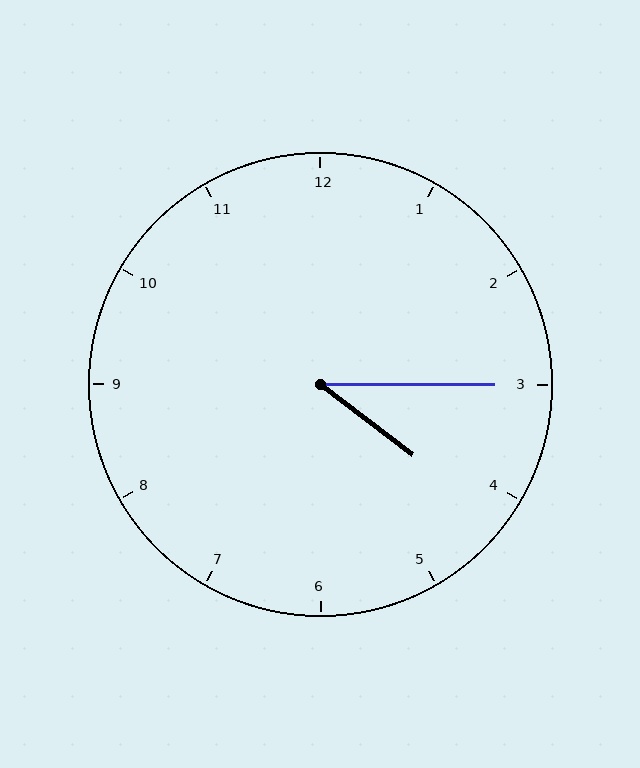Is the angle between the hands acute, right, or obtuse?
It is acute.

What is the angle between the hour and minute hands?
Approximately 38 degrees.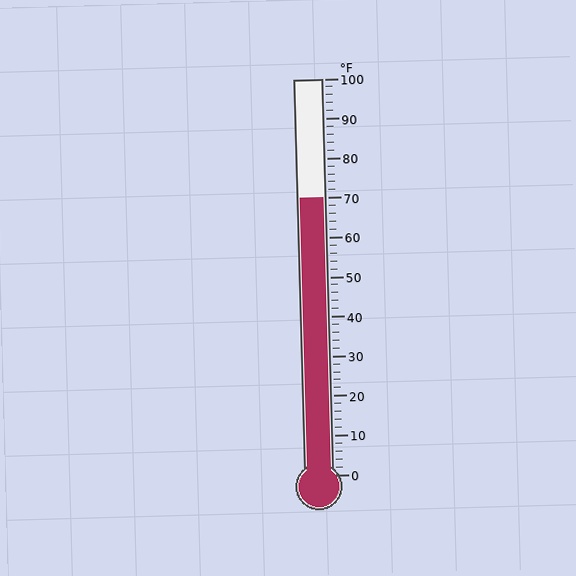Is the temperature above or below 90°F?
The temperature is below 90°F.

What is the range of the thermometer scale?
The thermometer scale ranges from 0°F to 100°F.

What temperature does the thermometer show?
The thermometer shows approximately 70°F.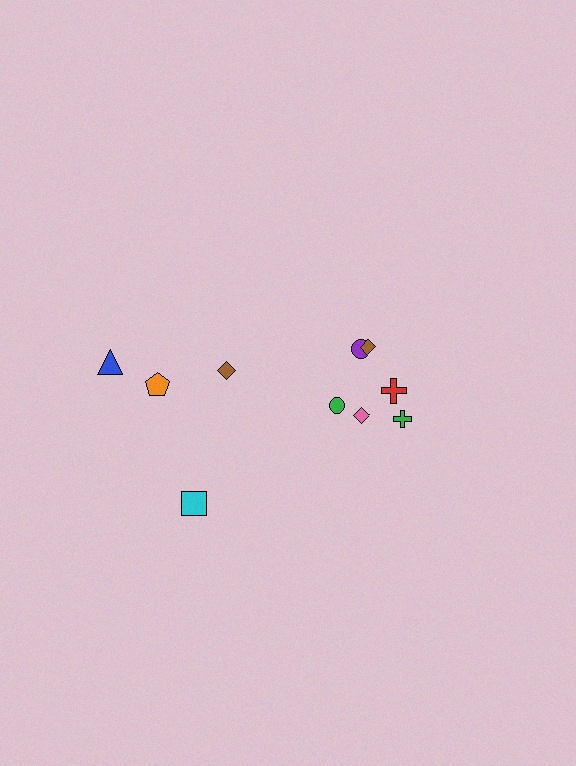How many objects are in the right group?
There are 6 objects.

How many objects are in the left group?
There are 4 objects.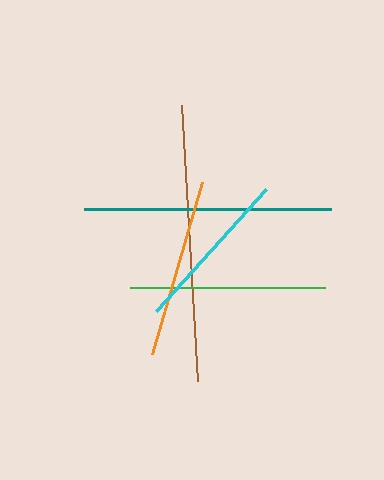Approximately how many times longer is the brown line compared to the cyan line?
The brown line is approximately 1.7 times the length of the cyan line.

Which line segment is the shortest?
The cyan line is the shortest at approximately 164 pixels.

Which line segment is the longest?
The brown line is the longest at approximately 276 pixels.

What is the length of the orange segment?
The orange segment is approximately 179 pixels long.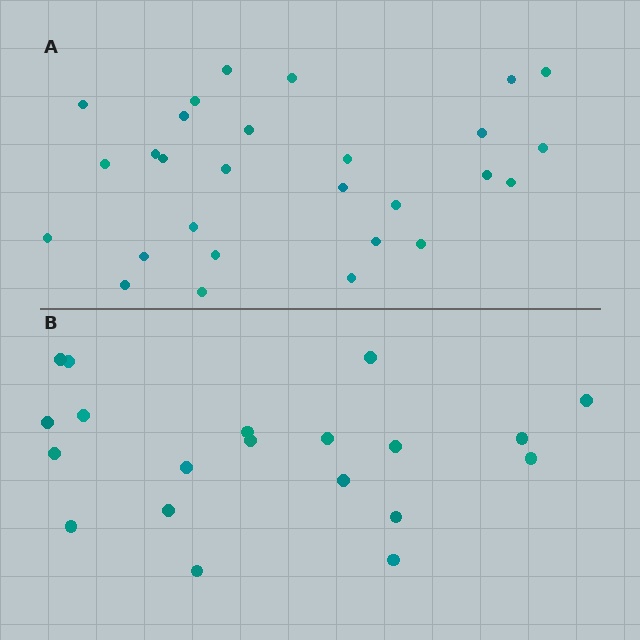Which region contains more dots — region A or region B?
Region A (the top region) has more dots.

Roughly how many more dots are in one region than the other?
Region A has roughly 8 or so more dots than region B.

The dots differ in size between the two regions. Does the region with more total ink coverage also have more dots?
No. Region B has more total ink coverage because its dots are larger, but region A actually contains more individual dots. Total area can be misleading — the number of items is what matters here.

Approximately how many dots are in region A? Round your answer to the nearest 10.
About 30 dots. (The exact count is 28, which rounds to 30.)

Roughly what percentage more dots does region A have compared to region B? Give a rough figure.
About 40% more.